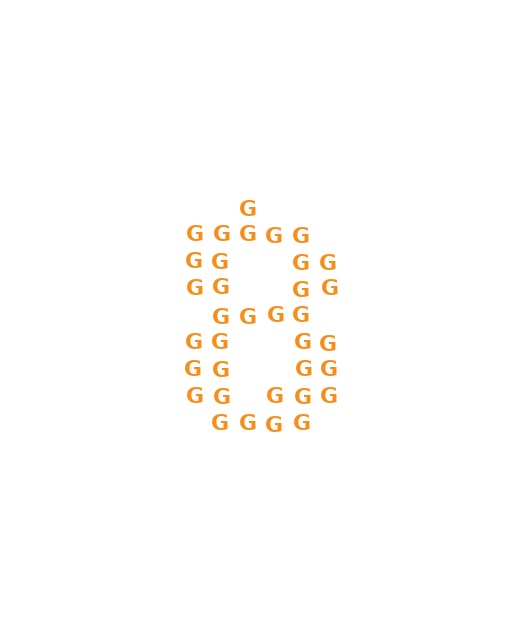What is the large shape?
The large shape is the digit 8.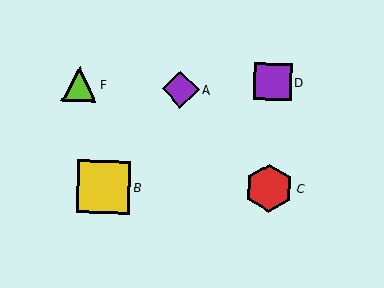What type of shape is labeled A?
Shape A is a purple diamond.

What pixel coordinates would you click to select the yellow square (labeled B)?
Click at (104, 187) to select the yellow square B.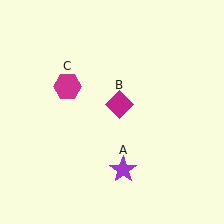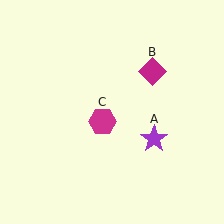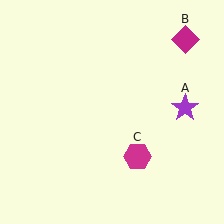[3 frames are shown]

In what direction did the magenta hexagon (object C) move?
The magenta hexagon (object C) moved down and to the right.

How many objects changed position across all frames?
3 objects changed position: purple star (object A), magenta diamond (object B), magenta hexagon (object C).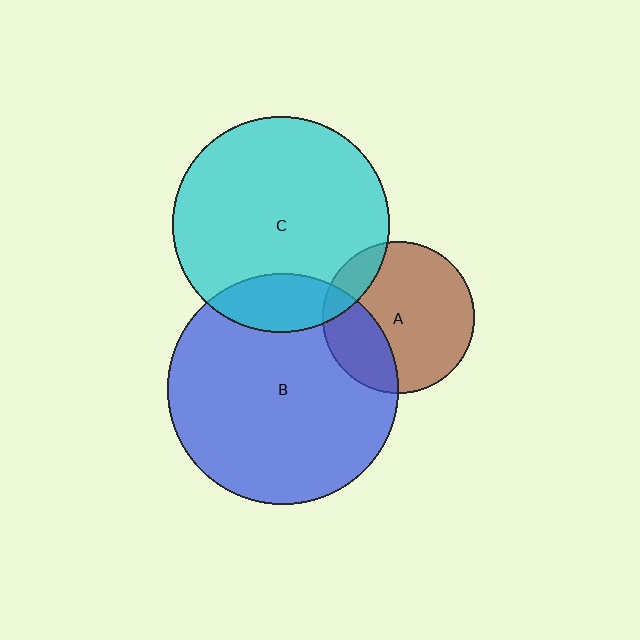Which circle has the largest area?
Circle B (blue).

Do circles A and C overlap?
Yes.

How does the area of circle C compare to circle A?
Approximately 2.0 times.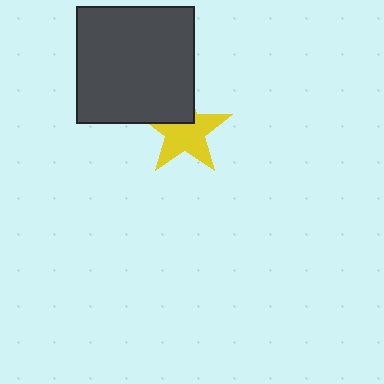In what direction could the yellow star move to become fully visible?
The yellow star could move toward the lower-right. That would shift it out from behind the dark gray square entirely.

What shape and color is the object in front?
The object in front is a dark gray square.